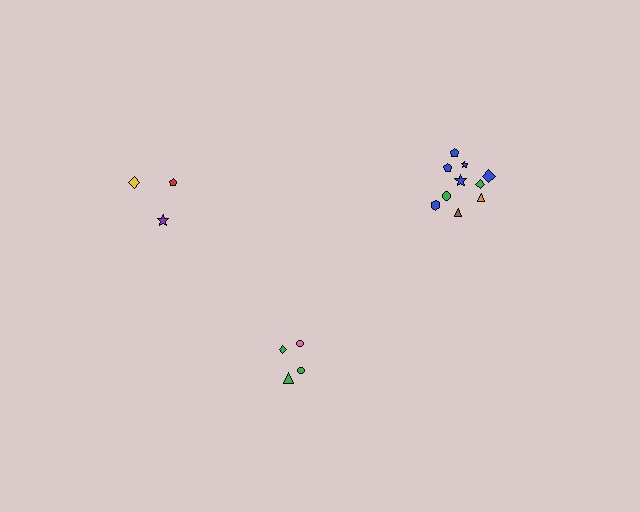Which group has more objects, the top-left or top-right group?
The top-right group.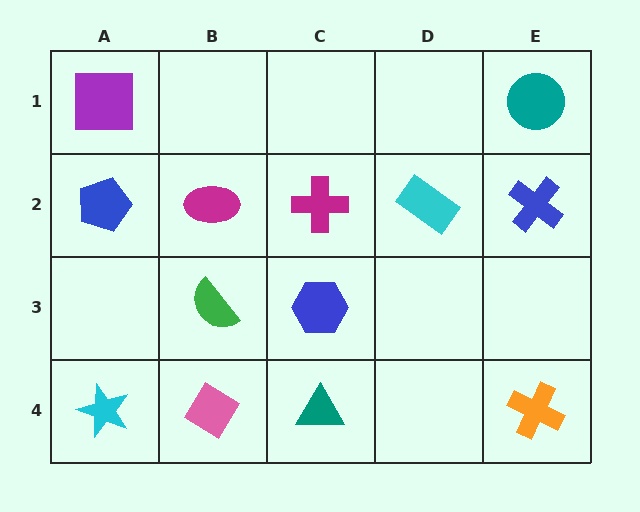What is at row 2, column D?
A cyan rectangle.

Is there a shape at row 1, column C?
No, that cell is empty.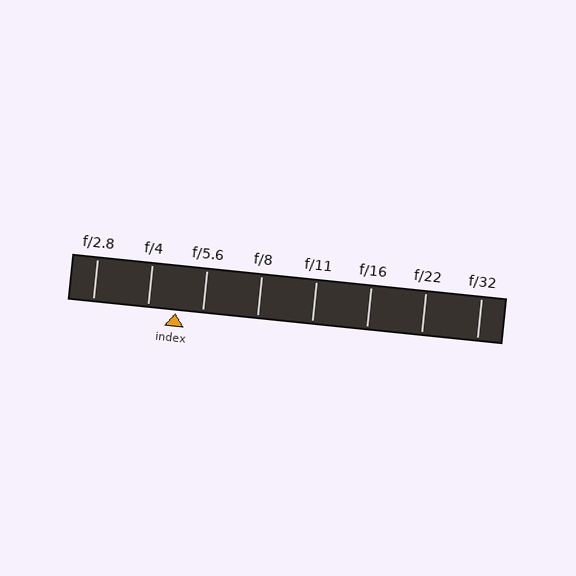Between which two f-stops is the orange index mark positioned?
The index mark is between f/4 and f/5.6.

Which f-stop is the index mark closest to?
The index mark is closest to f/5.6.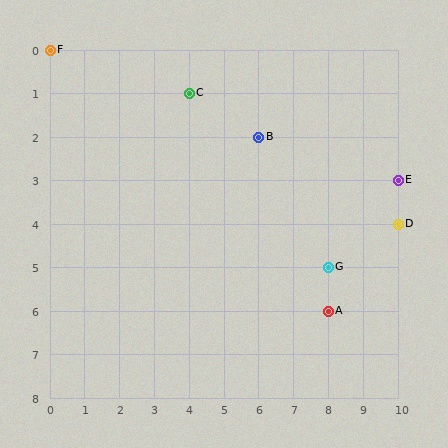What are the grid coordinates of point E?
Point E is at grid coordinates (10, 3).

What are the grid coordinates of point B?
Point B is at grid coordinates (6, 2).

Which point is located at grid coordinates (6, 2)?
Point B is at (6, 2).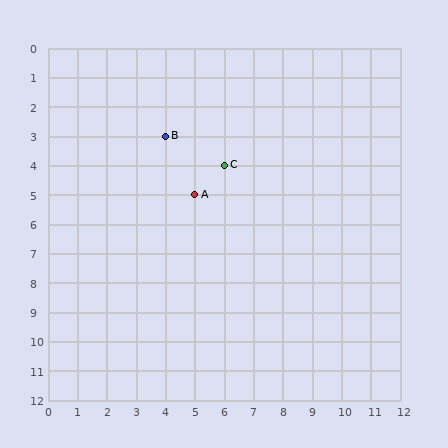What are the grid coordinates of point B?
Point B is at grid coordinates (4, 3).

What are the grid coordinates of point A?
Point A is at grid coordinates (5, 5).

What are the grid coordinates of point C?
Point C is at grid coordinates (6, 4).